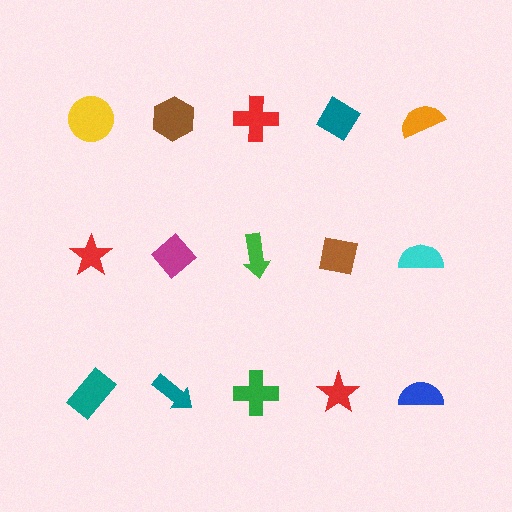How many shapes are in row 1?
5 shapes.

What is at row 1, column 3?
A red cross.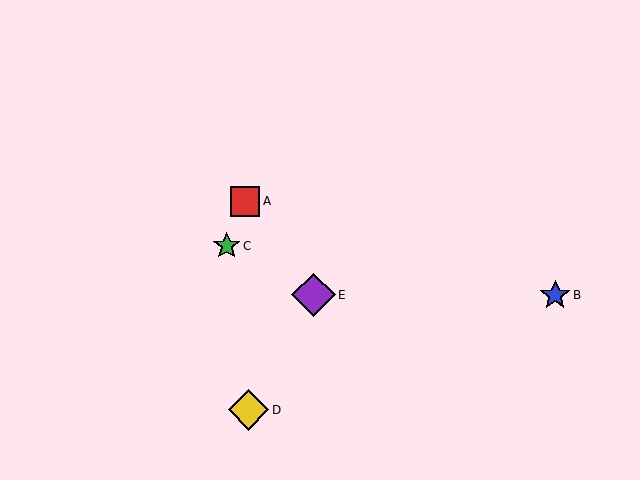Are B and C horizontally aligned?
No, B is at y≈295 and C is at y≈246.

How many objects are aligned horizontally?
2 objects (B, E) are aligned horizontally.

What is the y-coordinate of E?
Object E is at y≈295.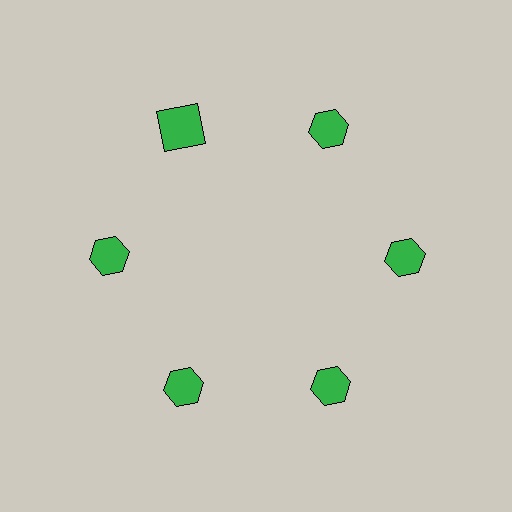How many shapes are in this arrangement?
There are 6 shapes arranged in a ring pattern.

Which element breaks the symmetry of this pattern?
The green square at roughly the 11 o'clock position breaks the symmetry. All other shapes are green hexagons.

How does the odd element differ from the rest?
It has a different shape: square instead of hexagon.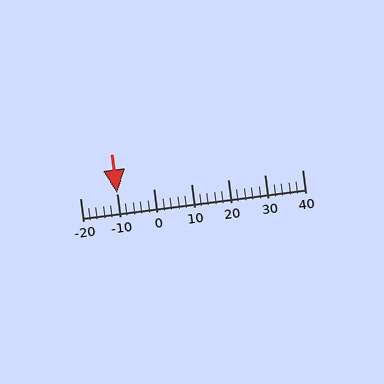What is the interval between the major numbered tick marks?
The major tick marks are spaced 10 units apart.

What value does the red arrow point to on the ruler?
The red arrow points to approximately -10.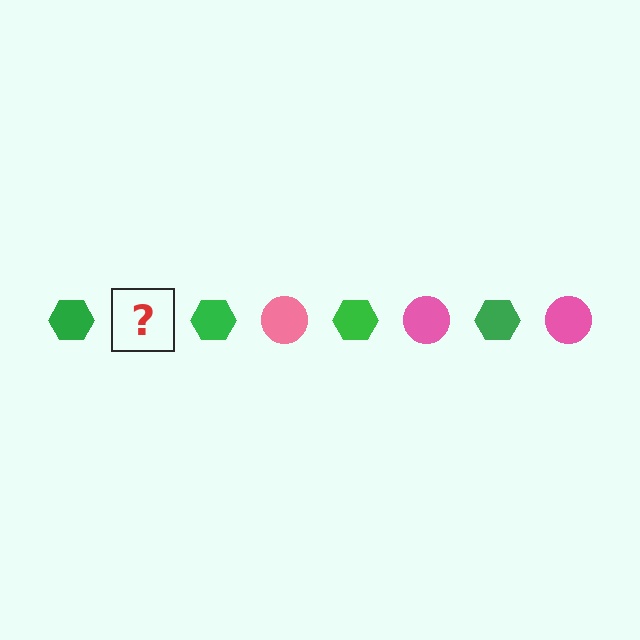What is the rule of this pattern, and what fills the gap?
The rule is that the pattern alternates between green hexagon and pink circle. The gap should be filled with a pink circle.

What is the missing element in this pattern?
The missing element is a pink circle.